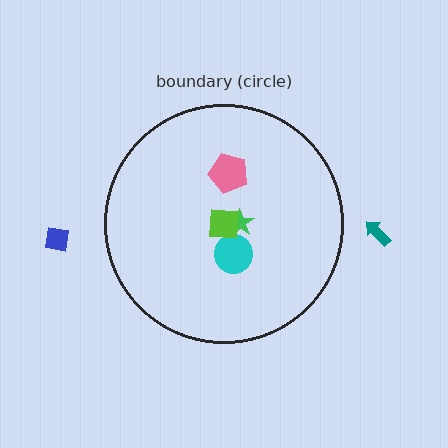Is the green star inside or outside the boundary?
Inside.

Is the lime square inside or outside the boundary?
Inside.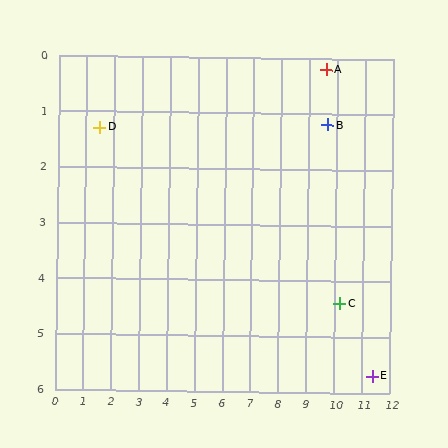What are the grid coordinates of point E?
Point E is at approximately (11.4, 5.7).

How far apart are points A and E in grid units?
Points A and E are about 5.8 grid units apart.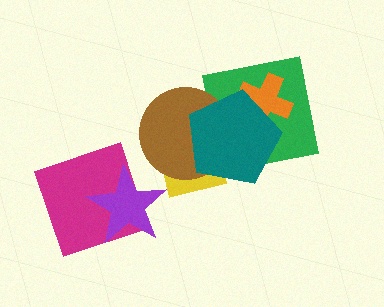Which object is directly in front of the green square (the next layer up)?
The orange cross is directly in front of the green square.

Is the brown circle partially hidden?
Yes, it is partially covered by another shape.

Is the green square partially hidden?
Yes, it is partially covered by another shape.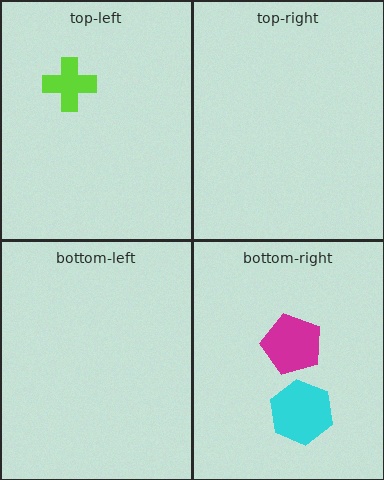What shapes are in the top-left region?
The lime cross.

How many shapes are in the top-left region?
1.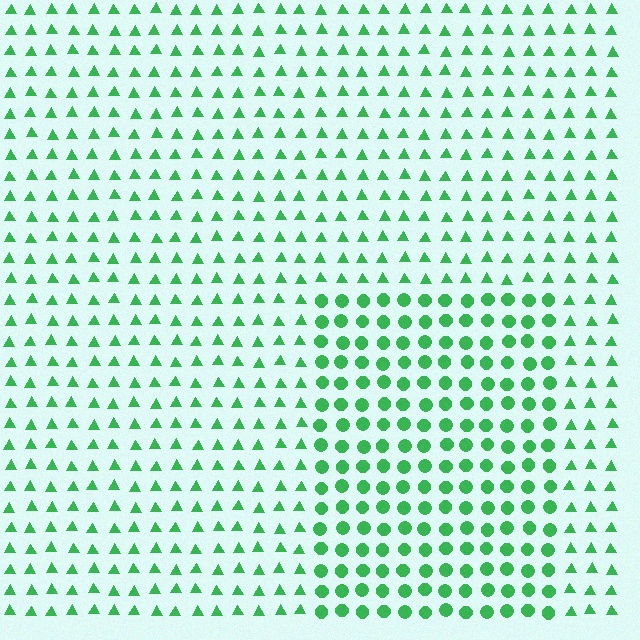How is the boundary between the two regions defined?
The boundary is defined by a change in element shape: circles inside vs. triangles outside. All elements share the same color and spacing.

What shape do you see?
I see a rectangle.